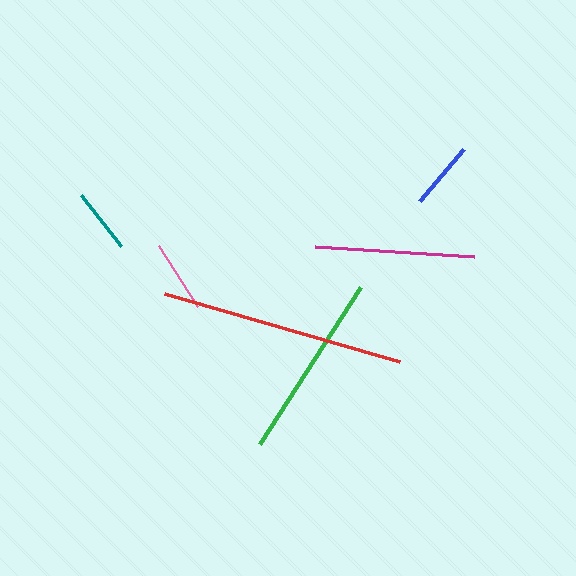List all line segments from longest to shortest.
From longest to shortest: red, green, magenta, pink, blue, teal.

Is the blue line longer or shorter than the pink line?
The pink line is longer than the blue line.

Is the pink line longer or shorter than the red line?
The red line is longer than the pink line.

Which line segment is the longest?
The red line is the longest at approximately 245 pixels.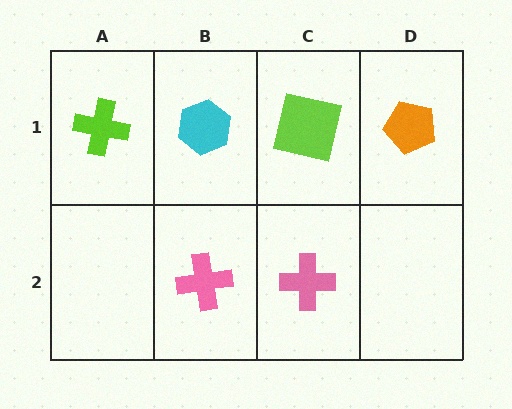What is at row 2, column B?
A pink cross.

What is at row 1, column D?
An orange pentagon.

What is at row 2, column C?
A pink cross.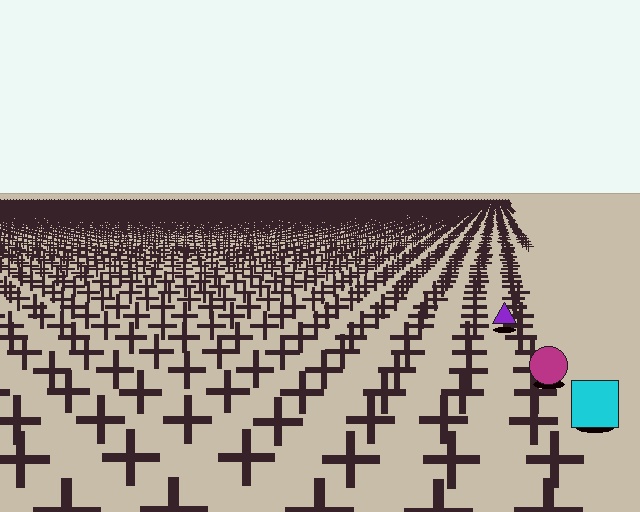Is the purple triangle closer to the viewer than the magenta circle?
No. The magenta circle is closer — you can tell from the texture gradient: the ground texture is coarser near it.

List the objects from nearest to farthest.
From nearest to farthest: the cyan square, the magenta circle, the purple triangle.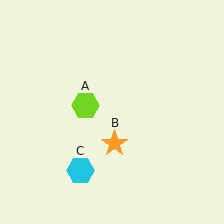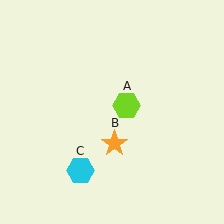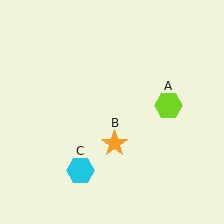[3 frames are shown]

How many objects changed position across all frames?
1 object changed position: lime hexagon (object A).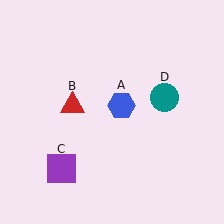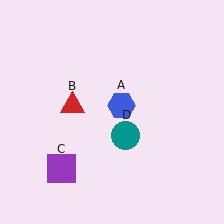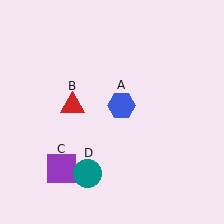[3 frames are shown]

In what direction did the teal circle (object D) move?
The teal circle (object D) moved down and to the left.